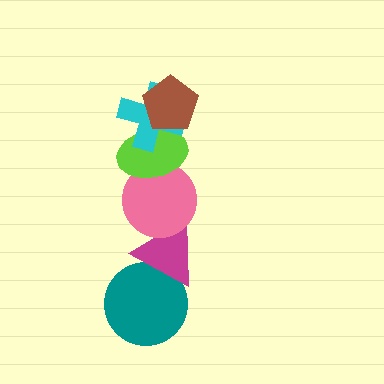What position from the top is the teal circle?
The teal circle is 6th from the top.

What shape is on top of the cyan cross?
The brown pentagon is on top of the cyan cross.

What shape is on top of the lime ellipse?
The cyan cross is on top of the lime ellipse.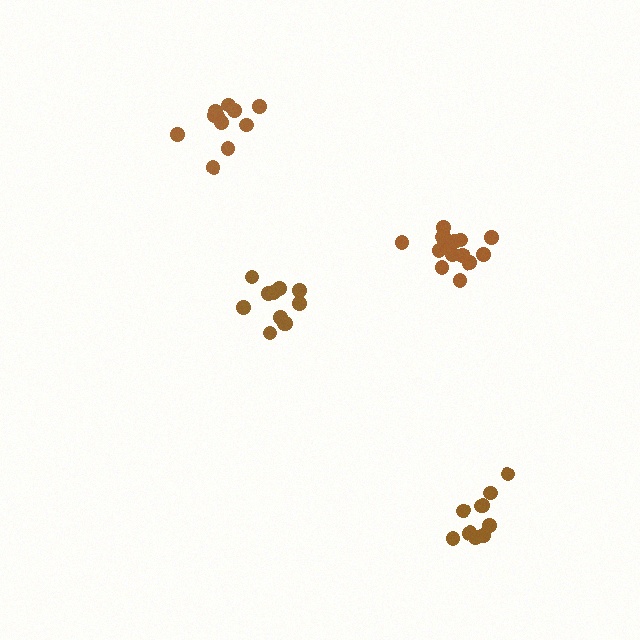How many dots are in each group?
Group 1: 10 dots, Group 2: 16 dots, Group 3: 11 dots, Group 4: 11 dots (48 total).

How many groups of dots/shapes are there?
There are 4 groups.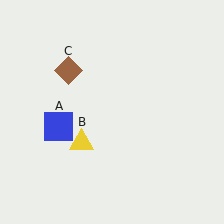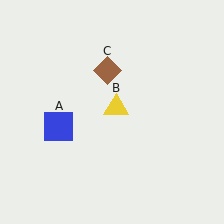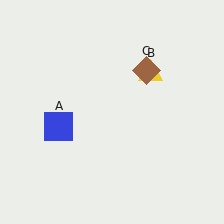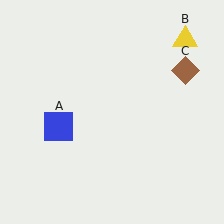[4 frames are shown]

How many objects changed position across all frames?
2 objects changed position: yellow triangle (object B), brown diamond (object C).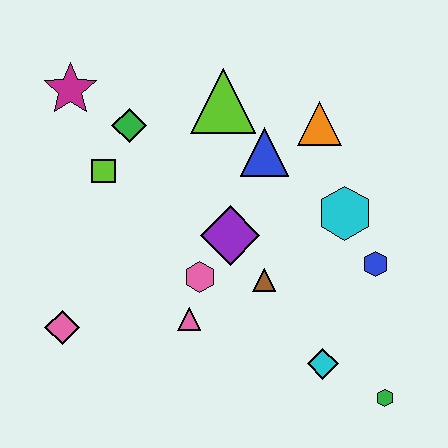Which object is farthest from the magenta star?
The green hexagon is farthest from the magenta star.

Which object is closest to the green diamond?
The lime square is closest to the green diamond.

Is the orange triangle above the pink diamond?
Yes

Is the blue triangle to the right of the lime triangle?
Yes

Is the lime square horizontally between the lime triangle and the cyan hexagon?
No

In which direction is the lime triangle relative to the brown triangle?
The lime triangle is above the brown triangle.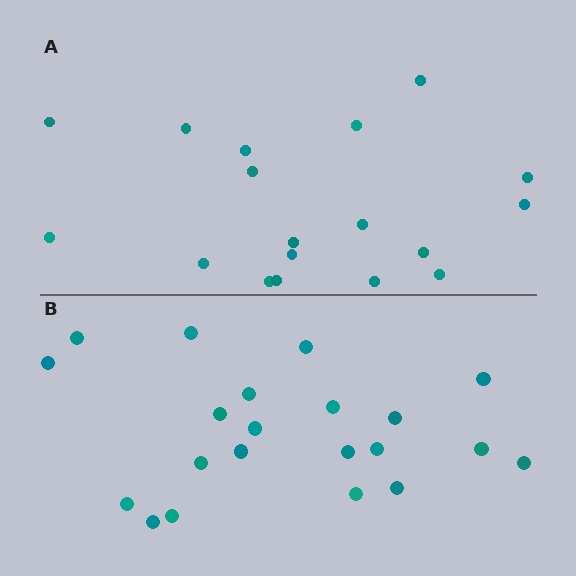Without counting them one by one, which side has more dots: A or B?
Region B (the bottom region) has more dots.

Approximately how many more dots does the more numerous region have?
Region B has just a few more — roughly 2 or 3 more dots than region A.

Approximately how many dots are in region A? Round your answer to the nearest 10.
About 20 dots. (The exact count is 18, which rounds to 20.)